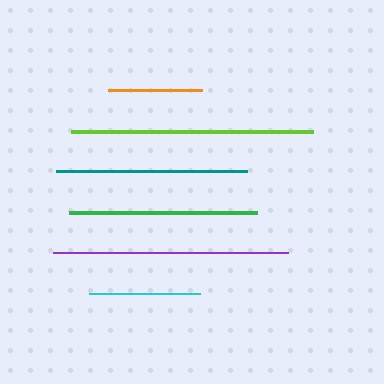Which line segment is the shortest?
The orange line is the shortest at approximately 94 pixels.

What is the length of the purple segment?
The purple segment is approximately 236 pixels long.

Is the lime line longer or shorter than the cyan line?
The lime line is longer than the cyan line.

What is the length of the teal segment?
The teal segment is approximately 192 pixels long.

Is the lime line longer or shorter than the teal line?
The lime line is longer than the teal line.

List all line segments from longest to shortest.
From longest to shortest: lime, purple, teal, green, cyan, orange.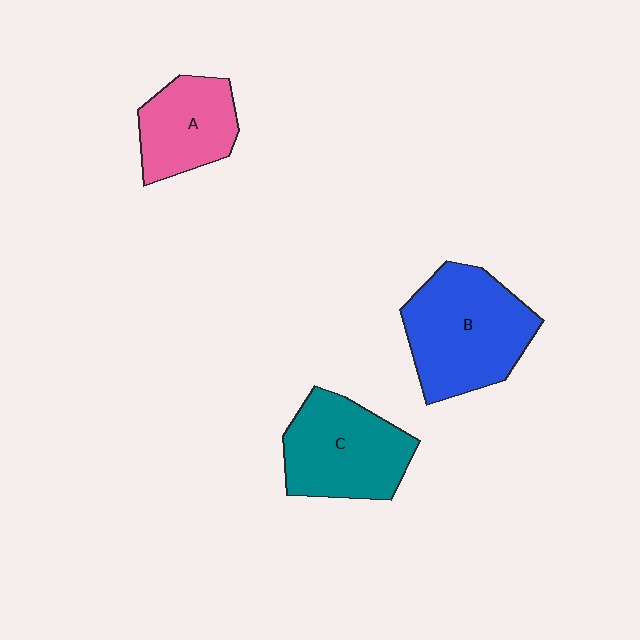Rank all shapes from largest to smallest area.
From largest to smallest: B (blue), C (teal), A (pink).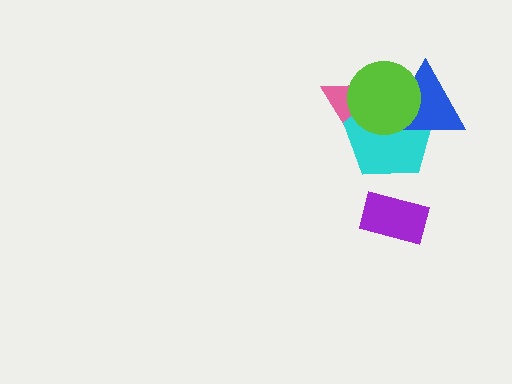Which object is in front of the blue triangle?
The lime circle is in front of the blue triangle.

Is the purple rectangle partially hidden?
No, no other shape covers it.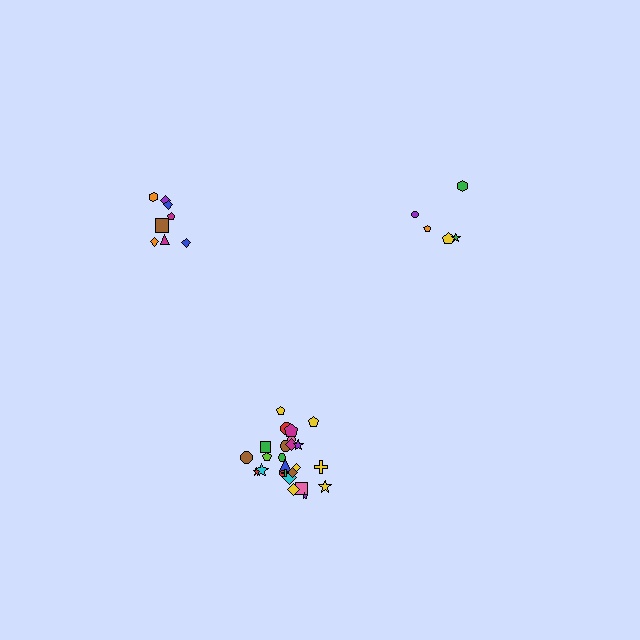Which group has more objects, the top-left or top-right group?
The top-left group.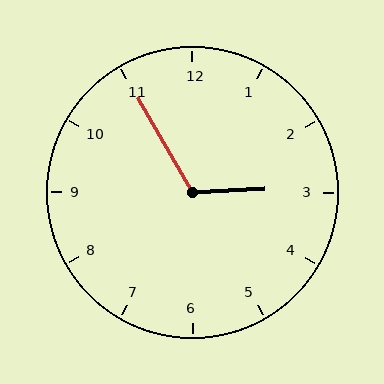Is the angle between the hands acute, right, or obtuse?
It is obtuse.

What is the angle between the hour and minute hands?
Approximately 118 degrees.